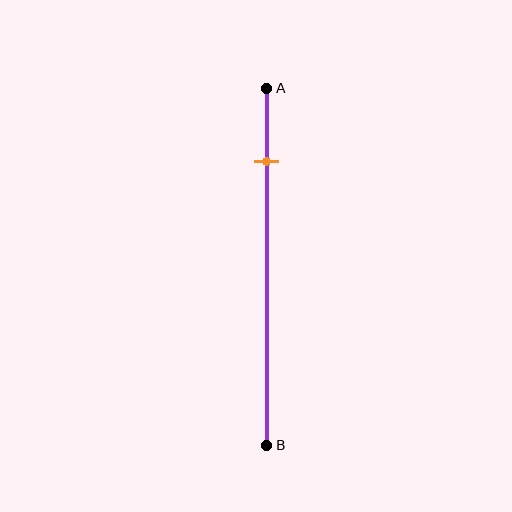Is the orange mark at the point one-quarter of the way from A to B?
No, the mark is at about 20% from A, not at the 25% one-quarter point.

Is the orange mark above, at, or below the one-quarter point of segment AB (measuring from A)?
The orange mark is above the one-quarter point of segment AB.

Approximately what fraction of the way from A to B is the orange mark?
The orange mark is approximately 20% of the way from A to B.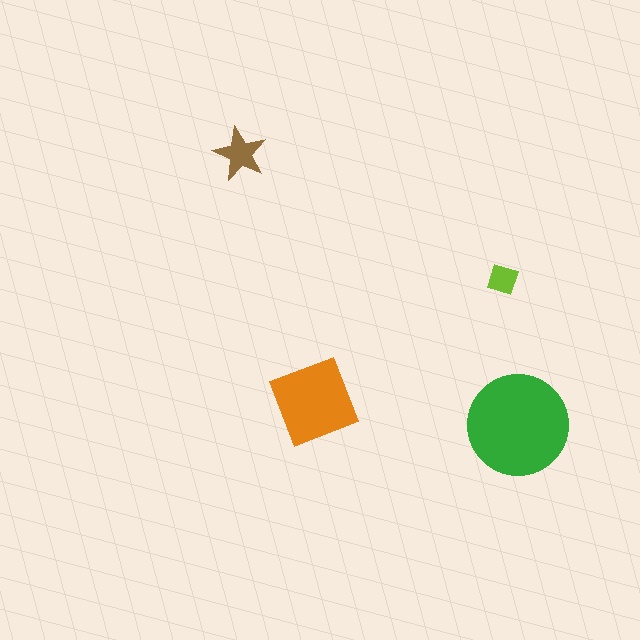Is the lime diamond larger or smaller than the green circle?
Smaller.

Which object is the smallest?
The lime diamond.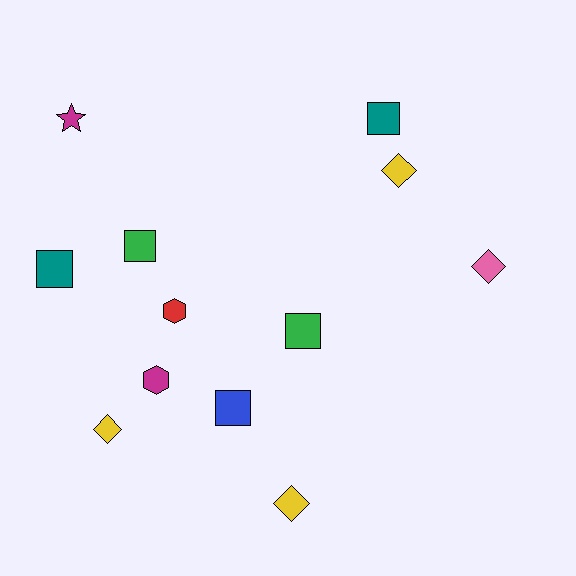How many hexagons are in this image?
There are 2 hexagons.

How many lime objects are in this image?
There are no lime objects.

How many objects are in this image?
There are 12 objects.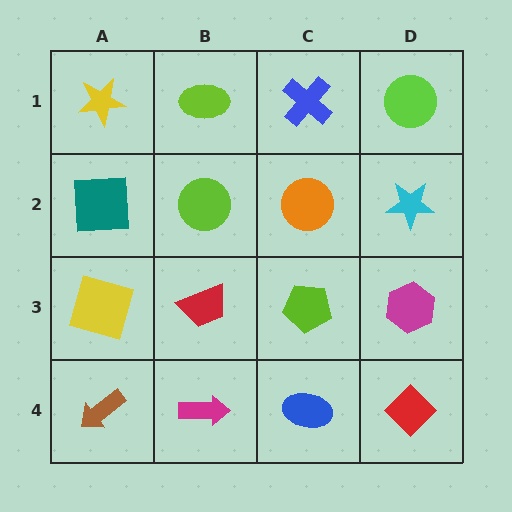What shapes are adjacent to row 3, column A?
A teal square (row 2, column A), a brown arrow (row 4, column A), a red trapezoid (row 3, column B).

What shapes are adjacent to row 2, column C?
A blue cross (row 1, column C), a lime pentagon (row 3, column C), a lime circle (row 2, column B), a cyan star (row 2, column D).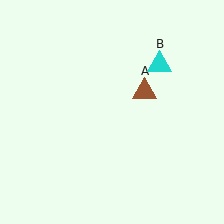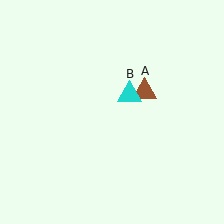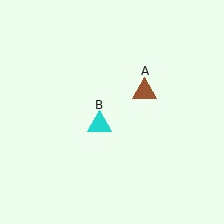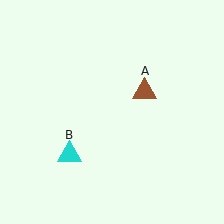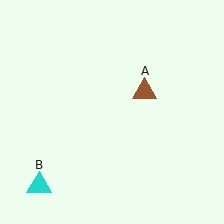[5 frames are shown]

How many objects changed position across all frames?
1 object changed position: cyan triangle (object B).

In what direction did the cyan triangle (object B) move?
The cyan triangle (object B) moved down and to the left.